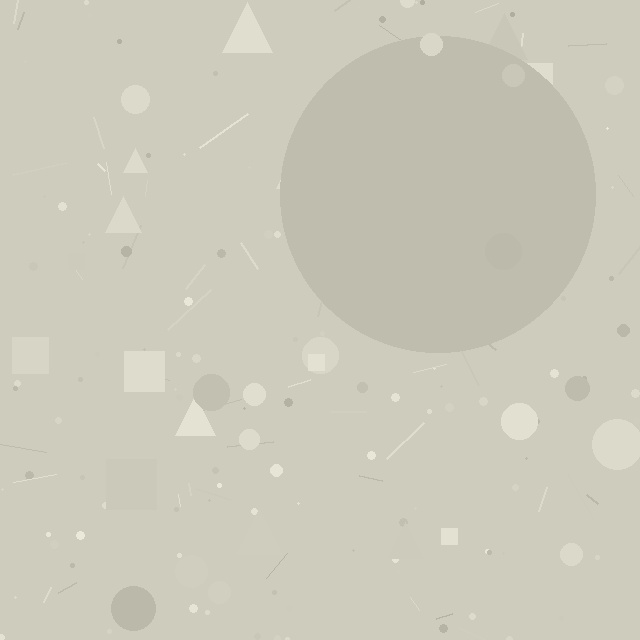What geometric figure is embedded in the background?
A circle is embedded in the background.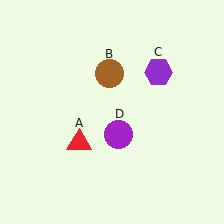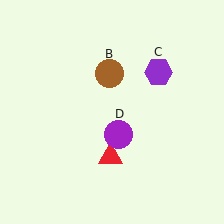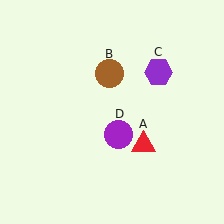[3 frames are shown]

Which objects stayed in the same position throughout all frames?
Brown circle (object B) and purple hexagon (object C) and purple circle (object D) remained stationary.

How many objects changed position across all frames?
1 object changed position: red triangle (object A).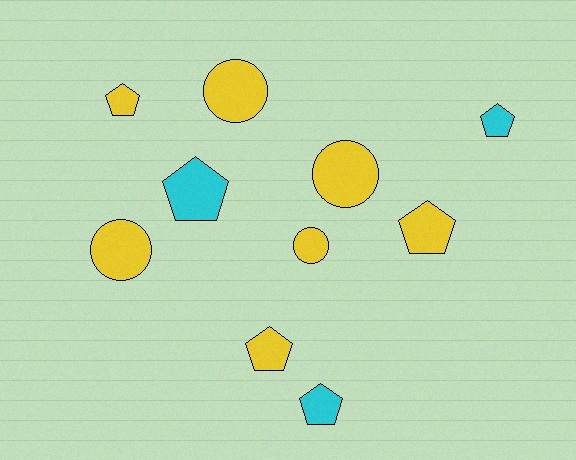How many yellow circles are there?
There are 4 yellow circles.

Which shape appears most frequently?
Pentagon, with 6 objects.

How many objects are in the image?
There are 10 objects.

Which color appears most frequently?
Yellow, with 7 objects.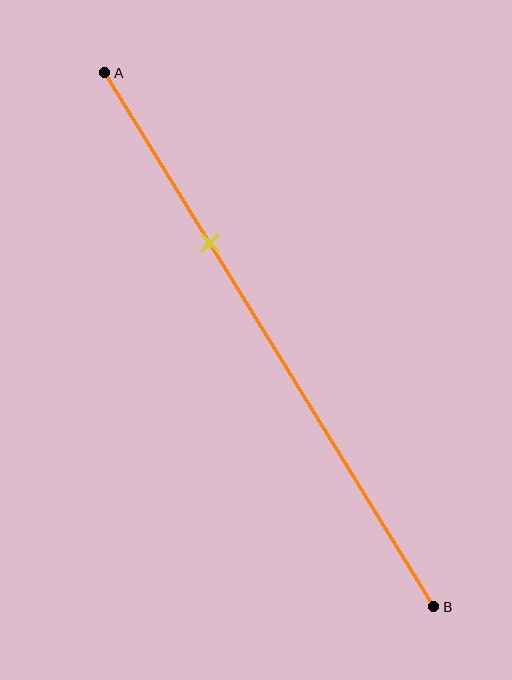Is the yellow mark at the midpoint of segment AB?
No, the mark is at about 30% from A, not at the 50% midpoint.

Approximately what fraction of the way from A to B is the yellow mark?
The yellow mark is approximately 30% of the way from A to B.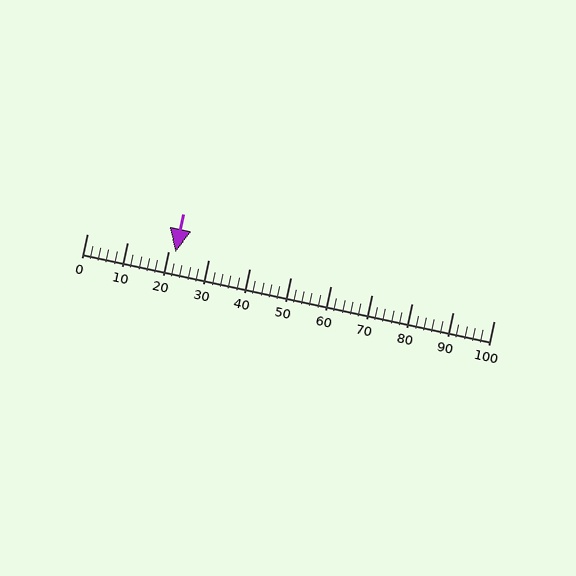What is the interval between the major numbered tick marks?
The major tick marks are spaced 10 units apart.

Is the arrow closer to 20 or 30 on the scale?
The arrow is closer to 20.